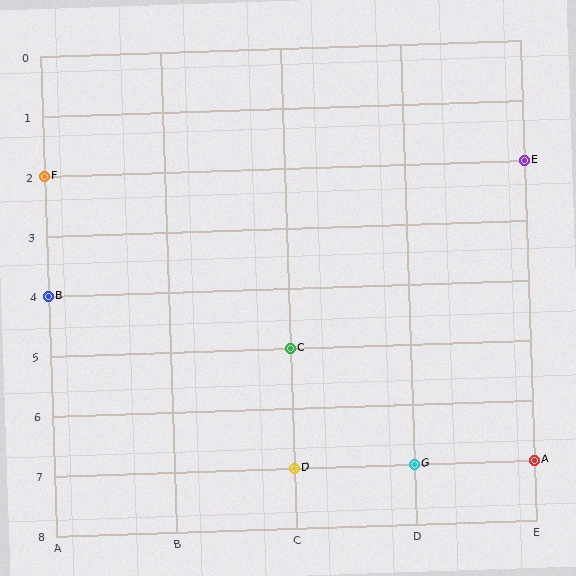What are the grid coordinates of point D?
Point D is at grid coordinates (C, 7).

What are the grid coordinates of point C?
Point C is at grid coordinates (C, 5).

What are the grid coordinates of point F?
Point F is at grid coordinates (A, 2).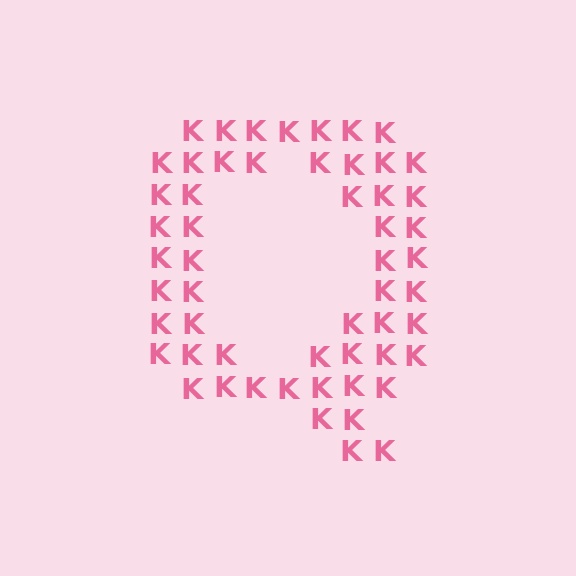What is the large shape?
The large shape is the letter Q.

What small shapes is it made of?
It is made of small letter K's.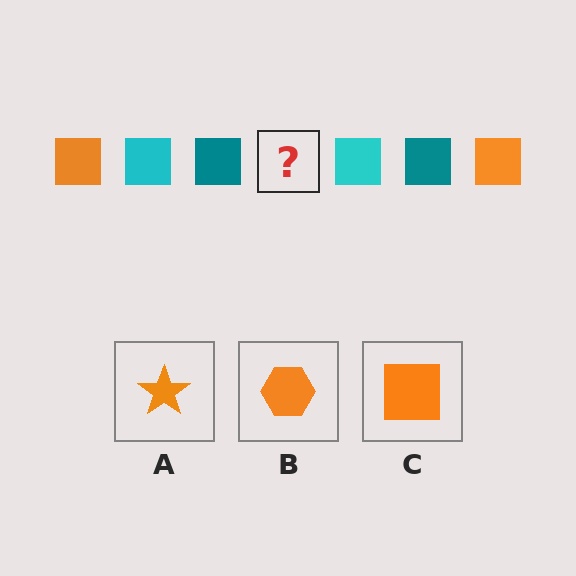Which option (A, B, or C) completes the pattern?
C.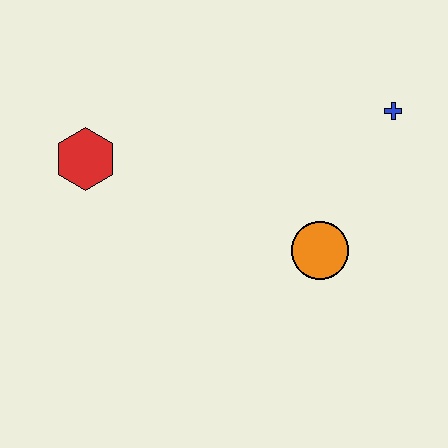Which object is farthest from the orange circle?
The red hexagon is farthest from the orange circle.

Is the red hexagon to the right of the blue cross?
No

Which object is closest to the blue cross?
The orange circle is closest to the blue cross.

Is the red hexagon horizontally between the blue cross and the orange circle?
No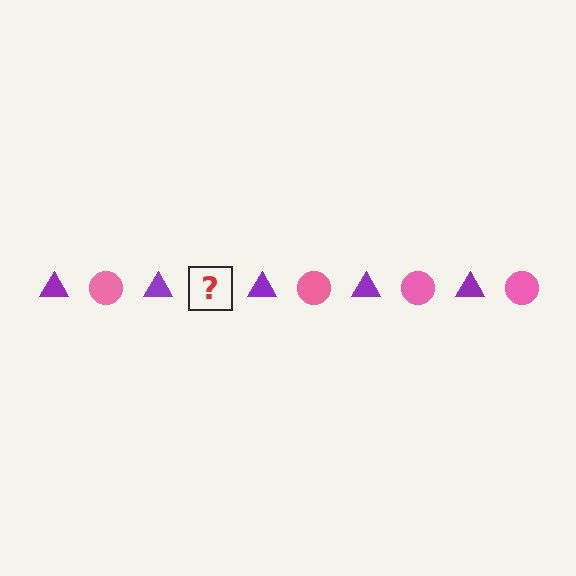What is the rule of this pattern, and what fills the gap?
The rule is that the pattern alternates between purple triangle and pink circle. The gap should be filled with a pink circle.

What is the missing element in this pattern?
The missing element is a pink circle.